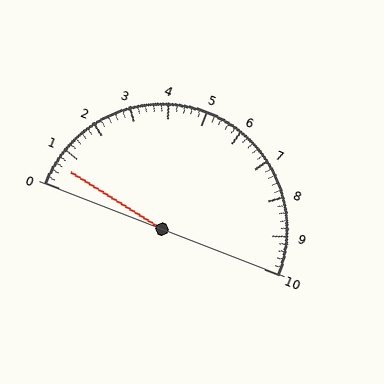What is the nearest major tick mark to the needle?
The nearest major tick mark is 1.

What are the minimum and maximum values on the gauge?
The gauge ranges from 0 to 10.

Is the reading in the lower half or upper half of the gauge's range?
The reading is in the lower half of the range (0 to 10).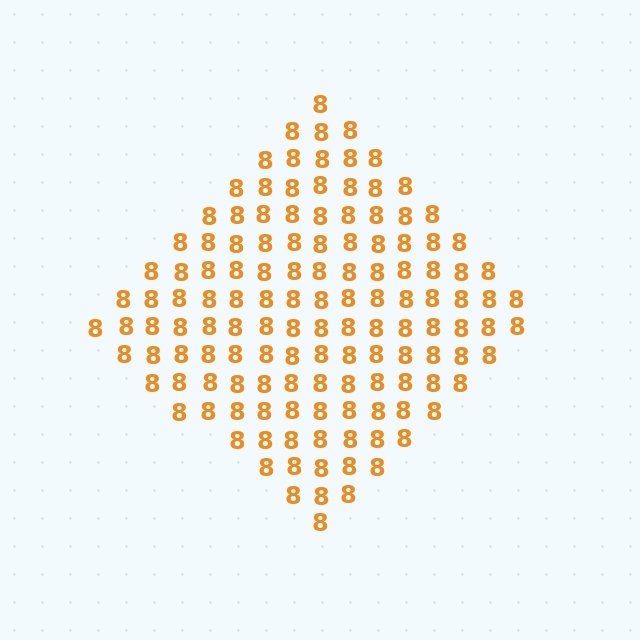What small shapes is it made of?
It is made of small digit 8's.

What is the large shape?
The large shape is a diamond.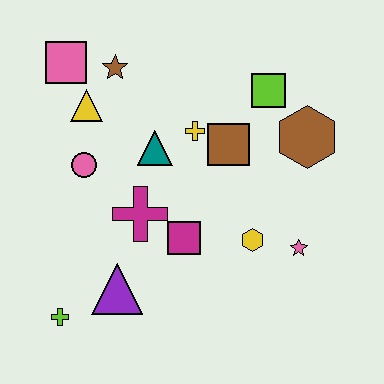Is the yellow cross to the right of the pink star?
No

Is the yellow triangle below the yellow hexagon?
No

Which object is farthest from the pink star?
The pink square is farthest from the pink star.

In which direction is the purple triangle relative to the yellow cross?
The purple triangle is below the yellow cross.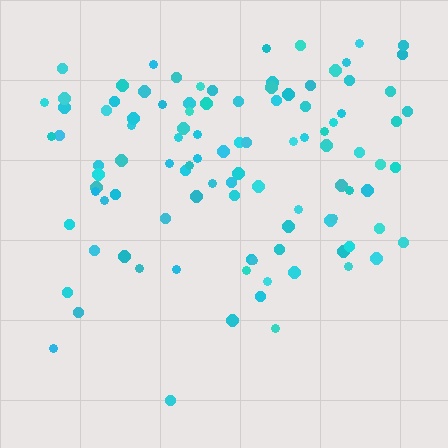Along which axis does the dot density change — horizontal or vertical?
Vertical.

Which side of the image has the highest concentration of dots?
The top.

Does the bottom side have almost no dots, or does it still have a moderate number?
Still a moderate number, just noticeably fewer than the top.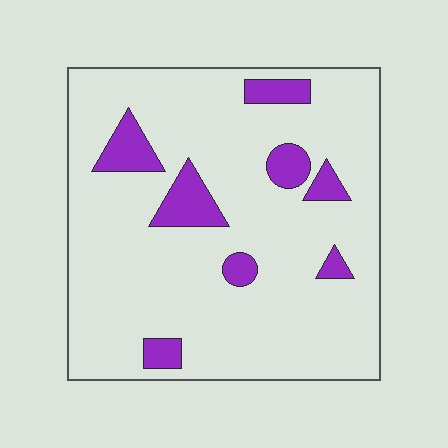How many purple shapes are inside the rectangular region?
8.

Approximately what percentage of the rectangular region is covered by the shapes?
Approximately 15%.